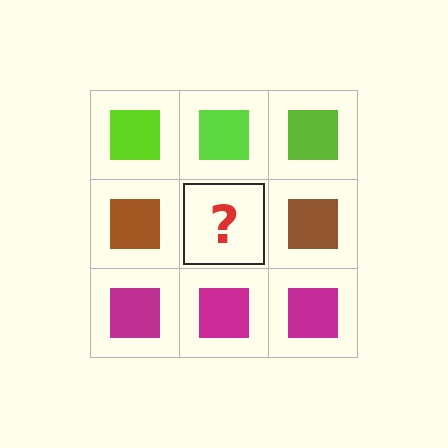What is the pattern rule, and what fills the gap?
The rule is that each row has a consistent color. The gap should be filled with a brown square.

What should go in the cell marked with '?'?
The missing cell should contain a brown square.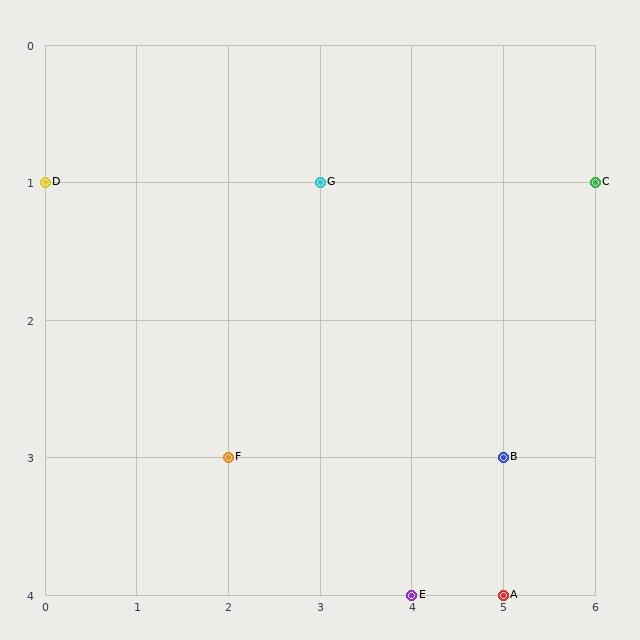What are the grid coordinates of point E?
Point E is at grid coordinates (4, 4).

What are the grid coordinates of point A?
Point A is at grid coordinates (5, 4).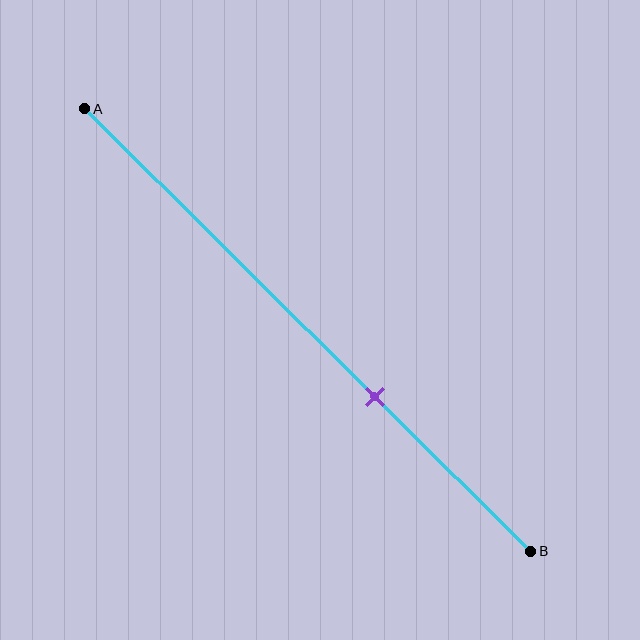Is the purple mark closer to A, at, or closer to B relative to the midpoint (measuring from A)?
The purple mark is closer to point B than the midpoint of segment AB.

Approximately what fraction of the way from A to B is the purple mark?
The purple mark is approximately 65% of the way from A to B.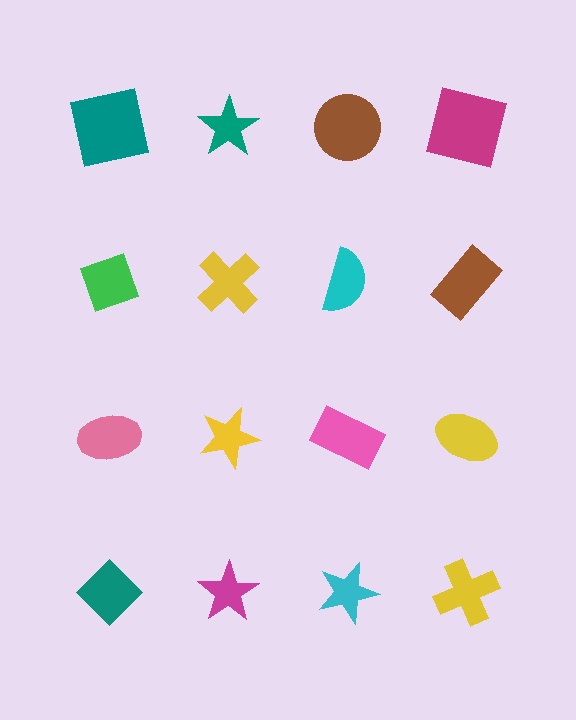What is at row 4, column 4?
A yellow cross.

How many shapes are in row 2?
4 shapes.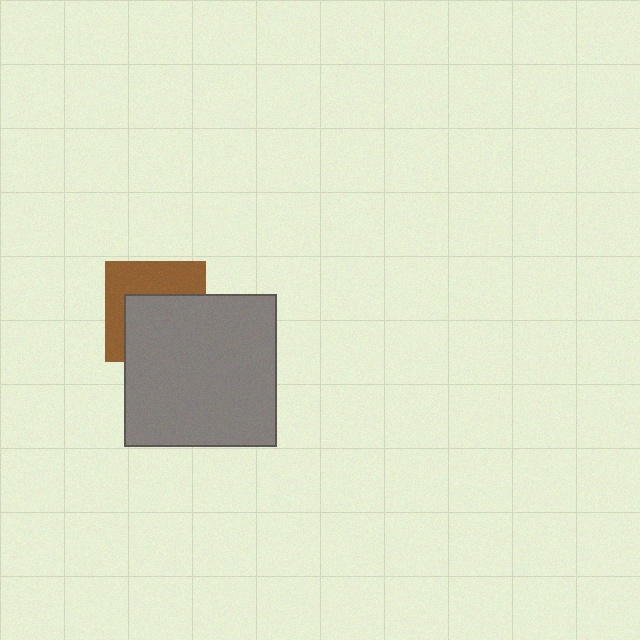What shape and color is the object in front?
The object in front is a gray square.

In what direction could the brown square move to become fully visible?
The brown square could move toward the upper-left. That would shift it out from behind the gray square entirely.